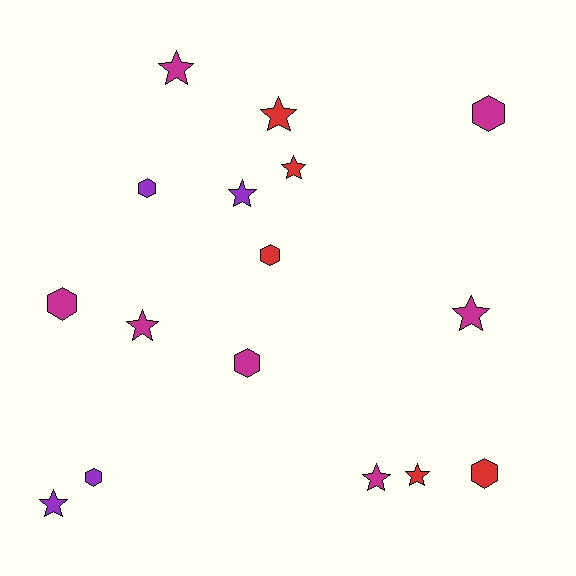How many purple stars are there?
There are 2 purple stars.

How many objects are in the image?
There are 16 objects.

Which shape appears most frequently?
Star, with 9 objects.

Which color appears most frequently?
Magenta, with 7 objects.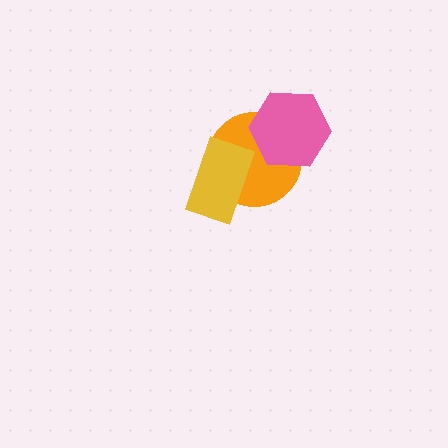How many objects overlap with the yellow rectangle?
1 object overlaps with the yellow rectangle.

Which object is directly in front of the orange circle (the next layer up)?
The yellow rectangle is directly in front of the orange circle.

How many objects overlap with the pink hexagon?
1 object overlaps with the pink hexagon.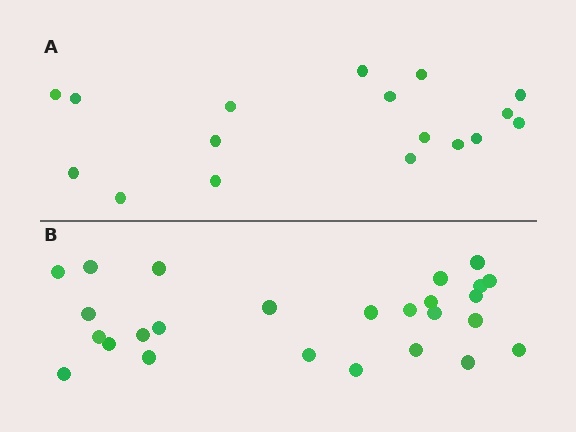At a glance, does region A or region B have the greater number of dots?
Region B (the bottom region) has more dots.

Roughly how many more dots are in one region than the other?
Region B has roughly 8 or so more dots than region A.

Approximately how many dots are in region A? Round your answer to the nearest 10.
About 20 dots. (The exact count is 17, which rounds to 20.)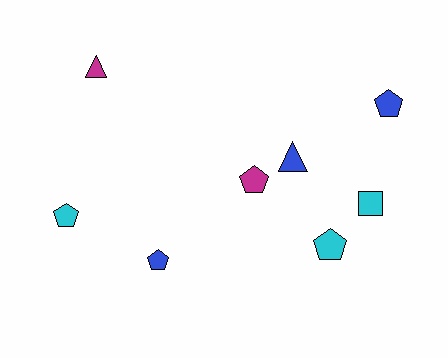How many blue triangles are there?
There is 1 blue triangle.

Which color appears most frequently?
Cyan, with 3 objects.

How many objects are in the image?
There are 8 objects.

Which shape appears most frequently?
Pentagon, with 5 objects.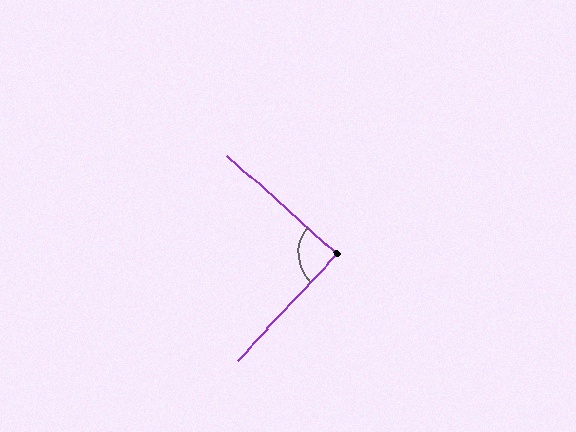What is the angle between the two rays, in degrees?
Approximately 89 degrees.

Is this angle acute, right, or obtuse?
It is approximately a right angle.